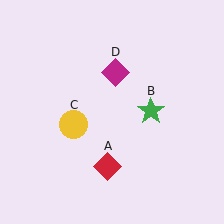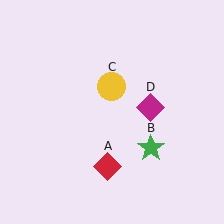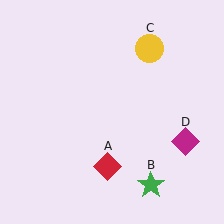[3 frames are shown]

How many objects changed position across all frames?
3 objects changed position: green star (object B), yellow circle (object C), magenta diamond (object D).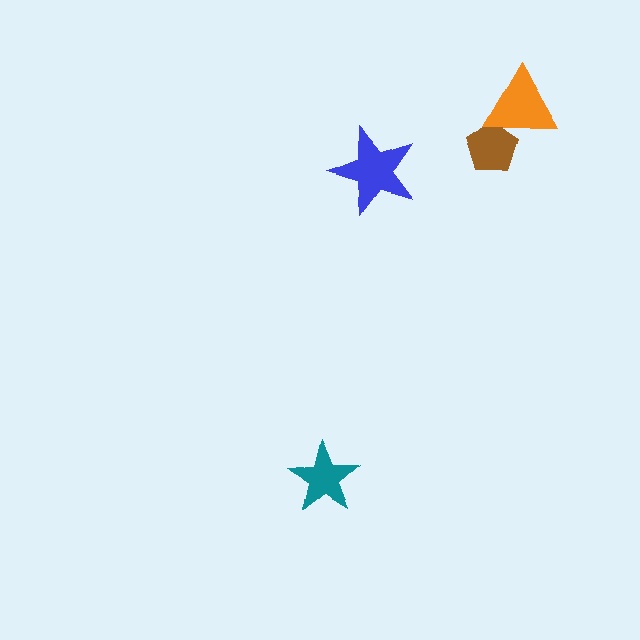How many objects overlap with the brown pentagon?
1 object overlaps with the brown pentagon.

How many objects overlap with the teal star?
0 objects overlap with the teal star.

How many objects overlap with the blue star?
0 objects overlap with the blue star.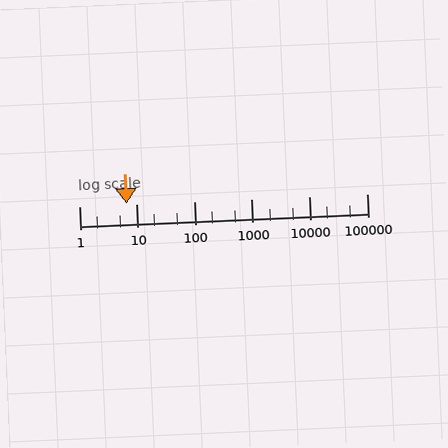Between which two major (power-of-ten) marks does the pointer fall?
The pointer is between 1 and 10.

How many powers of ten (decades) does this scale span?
The scale spans 5 decades, from 1 to 100000.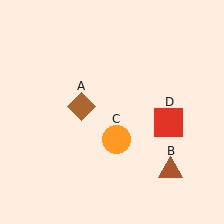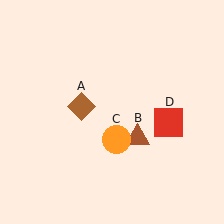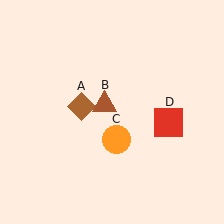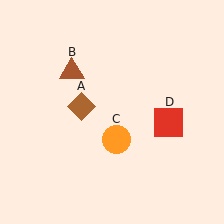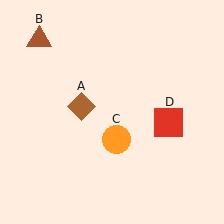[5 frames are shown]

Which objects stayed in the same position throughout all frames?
Brown diamond (object A) and orange circle (object C) and red square (object D) remained stationary.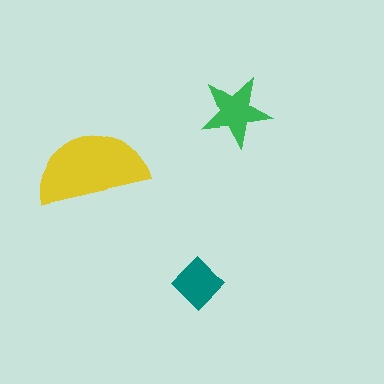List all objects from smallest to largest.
The teal diamond, the green star, the yellow semicircle.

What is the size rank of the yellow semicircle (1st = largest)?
1st.